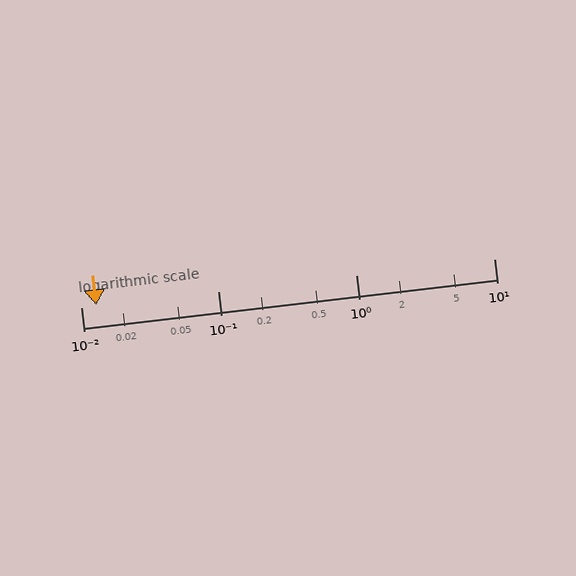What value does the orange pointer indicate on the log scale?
The pointer indicates approximately 0.013.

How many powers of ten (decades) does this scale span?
The scale spans 3 decades, from 0.01 to 10.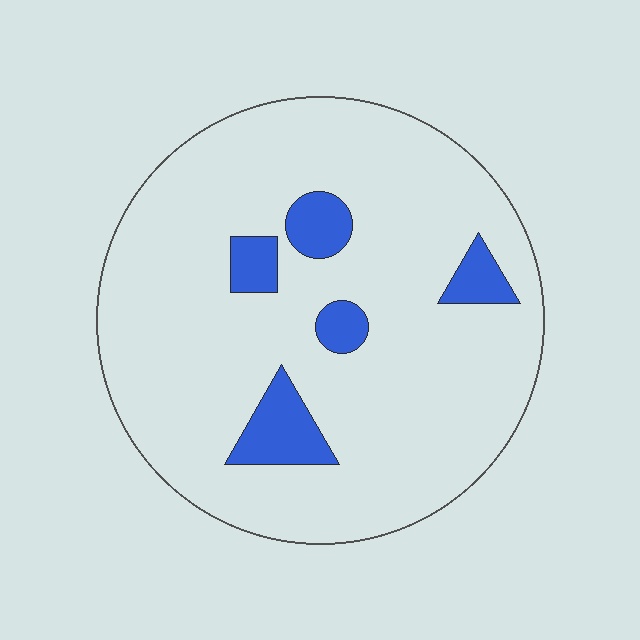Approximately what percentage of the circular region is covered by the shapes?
Approximately 10%.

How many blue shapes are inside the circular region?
5.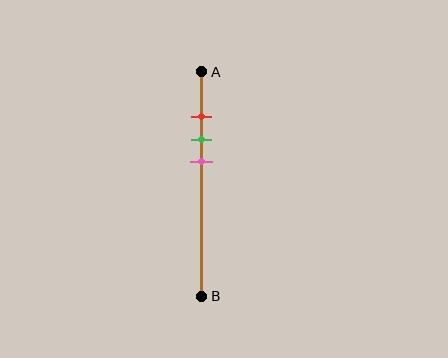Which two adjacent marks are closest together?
The red and green marks are the closest adjacent pair.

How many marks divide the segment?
There are 3 marks dividing the segment.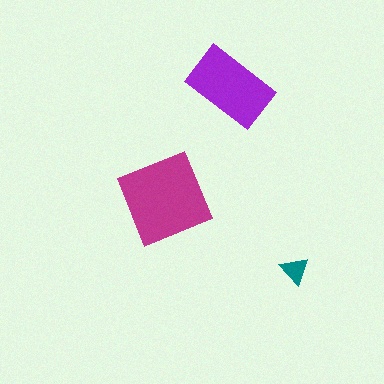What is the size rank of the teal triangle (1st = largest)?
3rd.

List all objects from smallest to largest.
The teal triangle, the purple rectangle, the magenta diamond.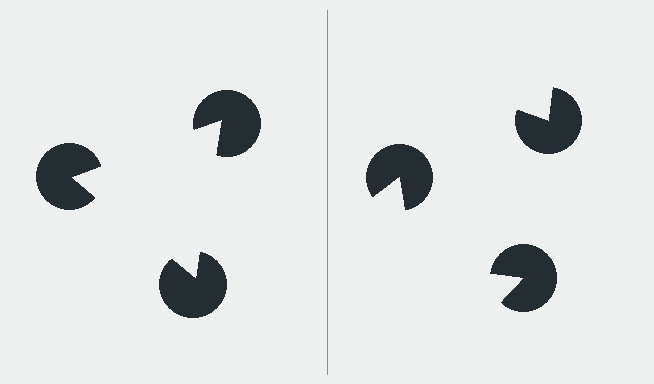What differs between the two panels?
The pac-man discs are positioned identically on both sides; only the wedge orientations differ. On the left they align to a triangle; on the right they are misaligned.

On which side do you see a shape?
An illusory triangle appears on the left side. On the right side the wedge cuts are rotated, so no coherent shape forms.